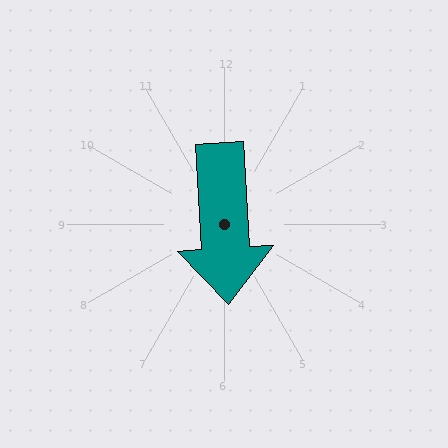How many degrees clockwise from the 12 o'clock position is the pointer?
Approximately 177 degrees.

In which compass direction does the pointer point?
South.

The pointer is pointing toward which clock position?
Roughly 6 o'clock.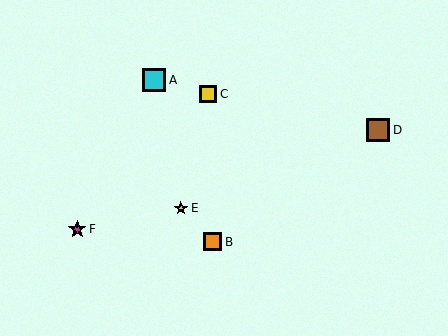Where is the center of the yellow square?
The center of the yellow square is at (208, 94).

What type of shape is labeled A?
Shape A is a cyan square.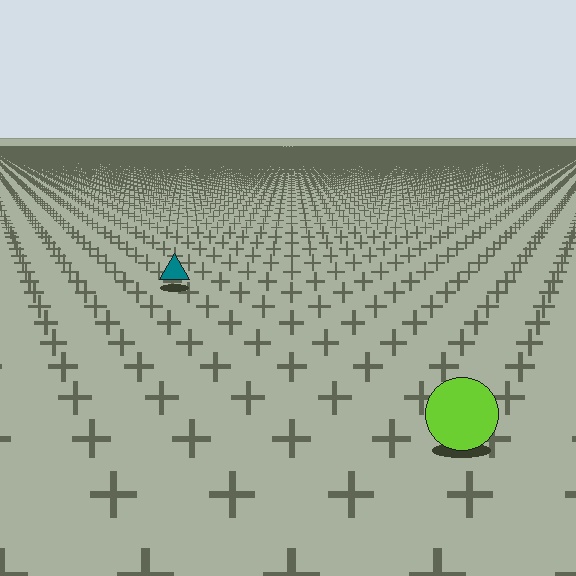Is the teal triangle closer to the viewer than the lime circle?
No. The lime circle is closer — you can tell from the texture gradient: the ground texture is coarser near it.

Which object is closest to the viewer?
The lime circle is closest. The texture marks near it are larger and more spread out.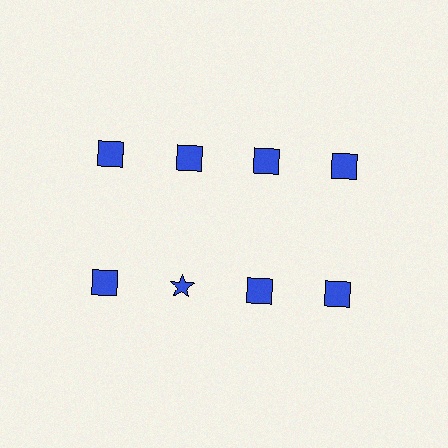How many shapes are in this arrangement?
There are 8 shapes arranged in a grid pattern.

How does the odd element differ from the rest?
It has a different shape: star instead of square.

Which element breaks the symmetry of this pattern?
The blue star in the second row, second from left column breaks the symmetry. All other shapes are blue squares.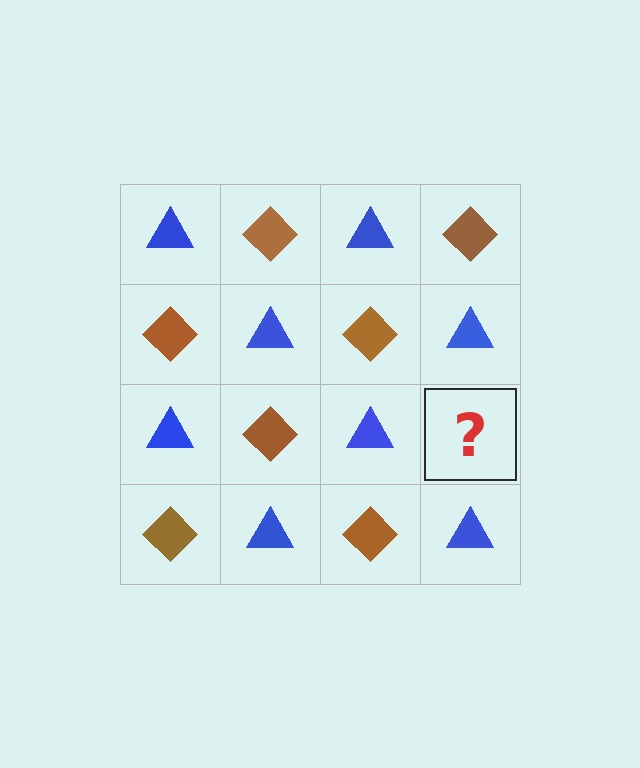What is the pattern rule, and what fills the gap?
The rule is that it alternates blue triangle and brown diamond in a checkerboard pattern. The gap should be filled with a brown diamond.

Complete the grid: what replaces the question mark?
The question mark should be replaced with a brown diamond.